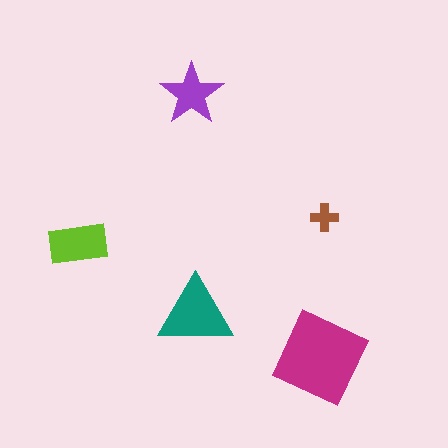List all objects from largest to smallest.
The magenta diamond, the teal triangle, the lime rectangle, the purple star, the brown cross.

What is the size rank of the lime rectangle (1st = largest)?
3rd.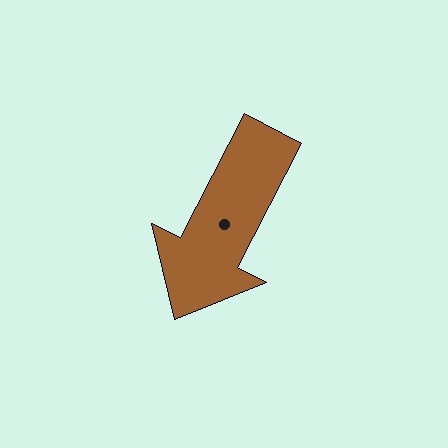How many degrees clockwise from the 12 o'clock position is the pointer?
Approximately 207 degrees.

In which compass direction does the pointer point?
Southwest.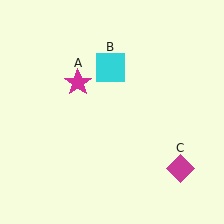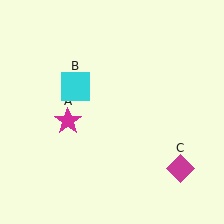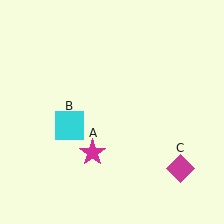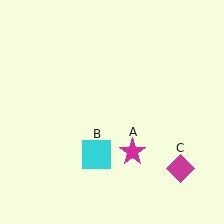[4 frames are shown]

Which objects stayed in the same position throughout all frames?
Magenta diamond (object C) remained stationary.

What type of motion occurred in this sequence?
The magenta star (object A), cyan square (object B) rotated counterclockwise around the center of the scene.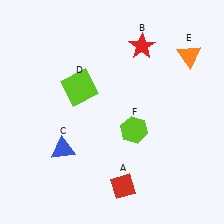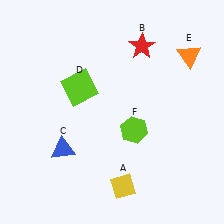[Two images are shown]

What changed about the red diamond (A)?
In Image 1, A is red. In Image 2, it changed to yellow.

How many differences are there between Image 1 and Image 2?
There is 1 difference between the two images.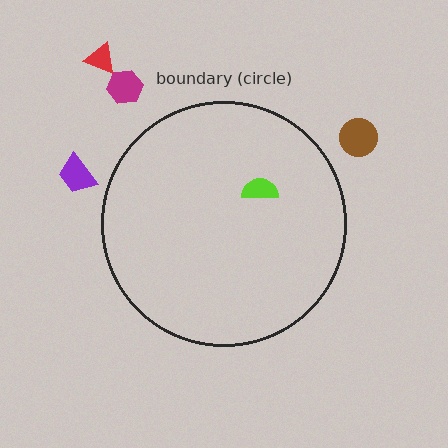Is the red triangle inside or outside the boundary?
Outside.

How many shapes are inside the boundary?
1 inside, 4 outside.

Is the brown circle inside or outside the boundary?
Outside.